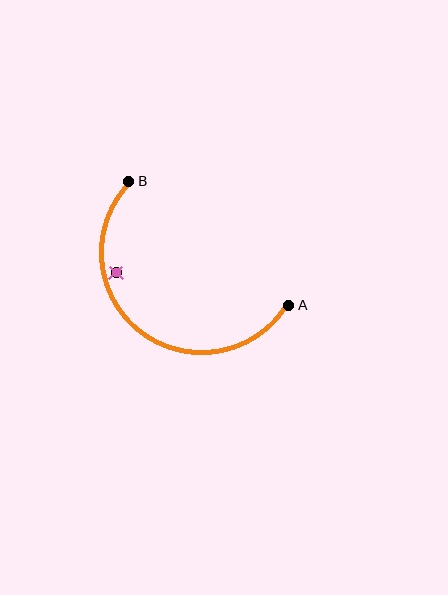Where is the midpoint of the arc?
The arc midpoint is the point on the curve farthest from the straight line joining A and B. It sits below and to the left of that line.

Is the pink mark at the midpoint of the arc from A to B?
No — the pink mark does not lie on the arc at all. It sits slightly inside the curve.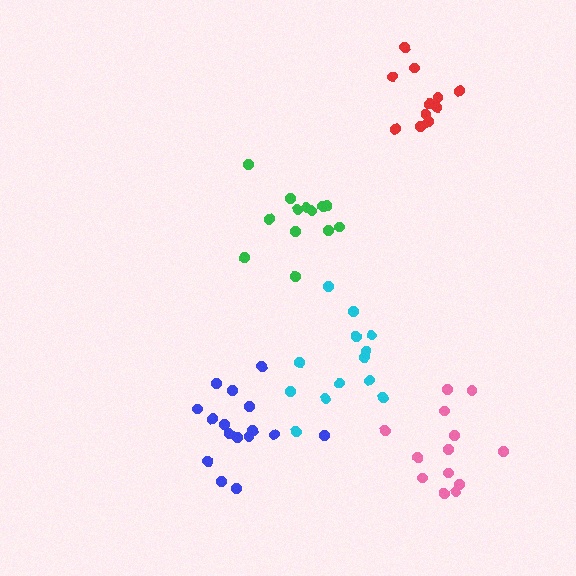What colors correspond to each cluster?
The clusters are colored: red, blue, cyan, pink, green.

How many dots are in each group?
Group 1: 11 dots, Group 2: 16 dots, Group 3: 13 dots, Group 4: 13 dots, Group 5: 13 dots (66 total).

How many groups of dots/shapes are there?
There are 5 groups.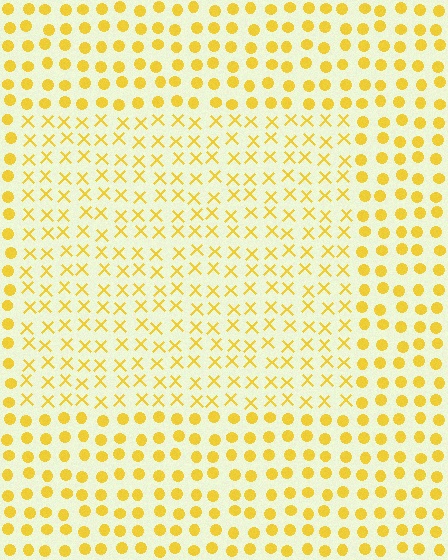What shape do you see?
I see a rectangle.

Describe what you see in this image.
The image is filled with small yellow elements arranged in a uniform grid. A rectangle-shaped region contains X marks, while the surrounding area contains circles. The boundary is defined purely by the change in element shape.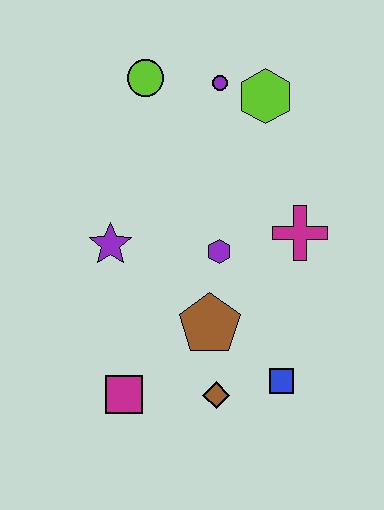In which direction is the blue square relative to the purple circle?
The blue square is below the purple circle.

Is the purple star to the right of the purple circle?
No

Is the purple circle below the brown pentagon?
No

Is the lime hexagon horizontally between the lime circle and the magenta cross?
Yes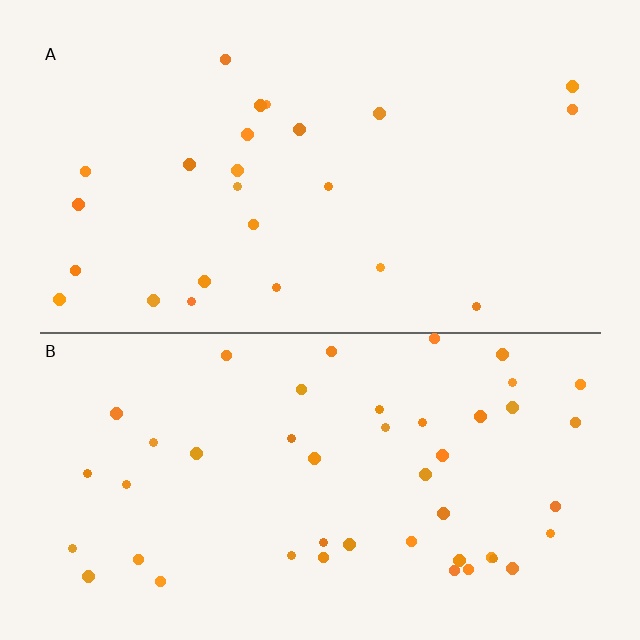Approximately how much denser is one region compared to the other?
Approximately 1.9× — region B over region A.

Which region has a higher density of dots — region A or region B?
B (the bottom).